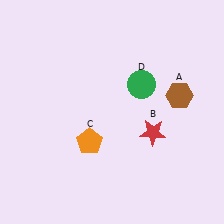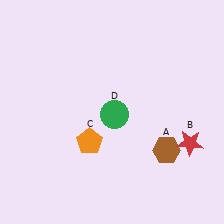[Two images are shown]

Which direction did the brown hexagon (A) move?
The brown hexagon (A) moved down.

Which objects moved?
The objects that moved are: the brown hexagon (A), the red star (B), the green circle (D).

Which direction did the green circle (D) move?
The green circle (D) moved down.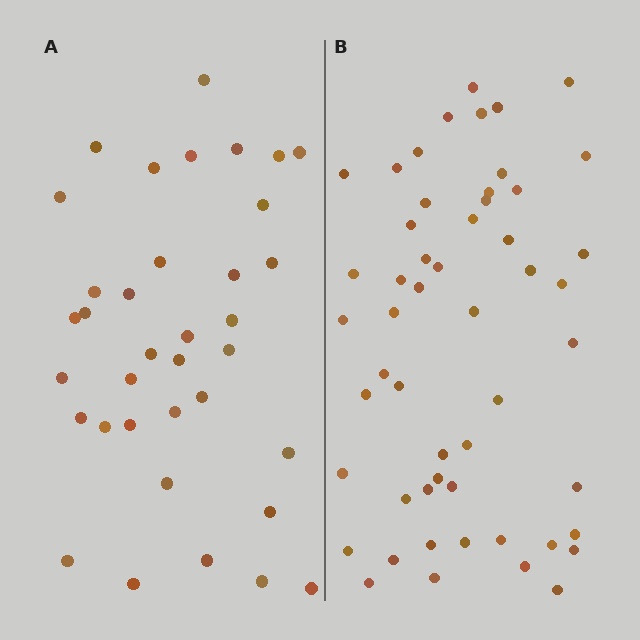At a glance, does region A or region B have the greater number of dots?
Region B (the right region) has more dots.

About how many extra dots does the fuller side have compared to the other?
Region B has approximately 15 more dots than region A.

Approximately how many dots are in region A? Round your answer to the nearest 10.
About 40 dots. (The exact count is 36, which rounds to 40.)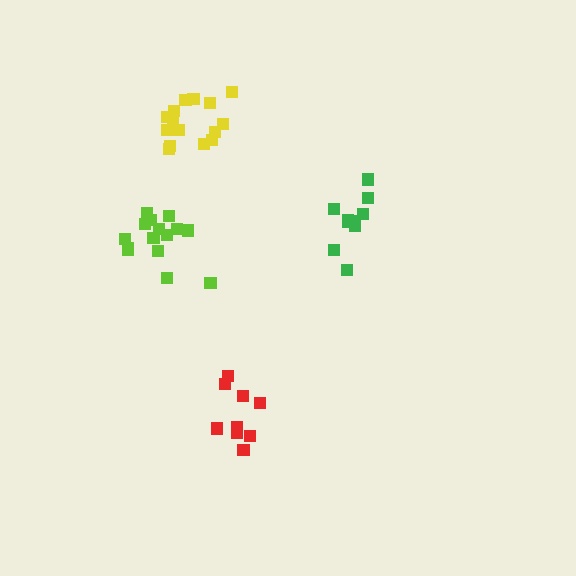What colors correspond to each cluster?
The clusters are colored: lime, red, green, yellow.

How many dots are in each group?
Group 1: 15 dots, Group 2: 9 dots, Group 3: 11 dots, Group 4: 15 dots (50 total).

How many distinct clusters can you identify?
There are 4 distinct clusters.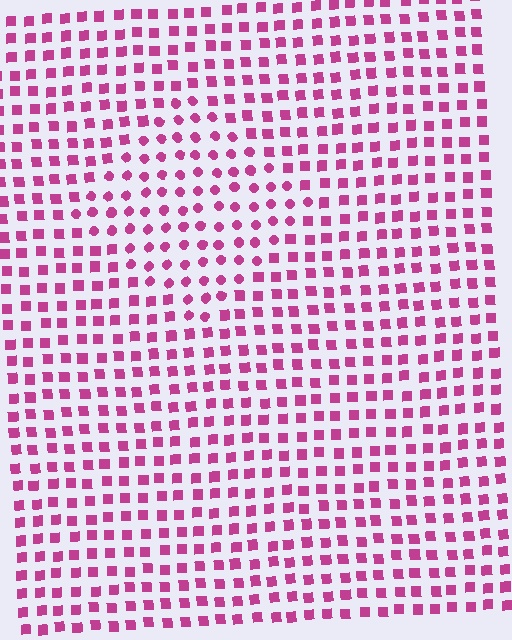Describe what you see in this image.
The image is filled with small magenta elements arranged in a uniform grid. A diamond-shaped region contains circles, while the surrounding area contains squares. The boundary is defined purely by the change in element shape.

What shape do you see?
I see a diamond.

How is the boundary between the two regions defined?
The boundary is defined by a change in element shape: circles inside vs. squares outside. All elements share the same color and spacing.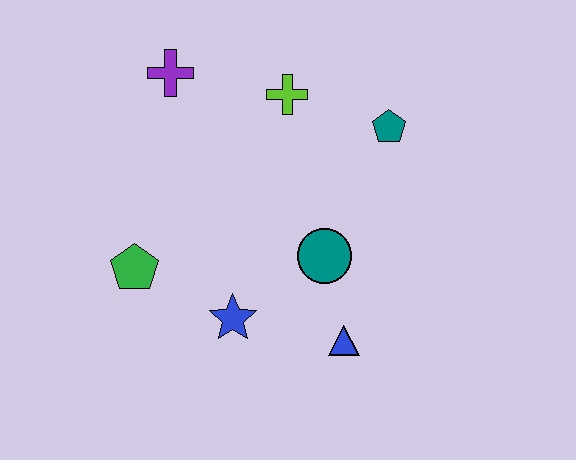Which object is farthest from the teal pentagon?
The green pentagon is farthest from the teal pentagon.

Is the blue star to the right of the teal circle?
No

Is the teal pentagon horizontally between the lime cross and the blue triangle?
No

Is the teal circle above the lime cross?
No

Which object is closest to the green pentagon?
The blue star is closest to the green pentagon.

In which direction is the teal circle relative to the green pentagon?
The teal circle is to the right of the green pentagon.